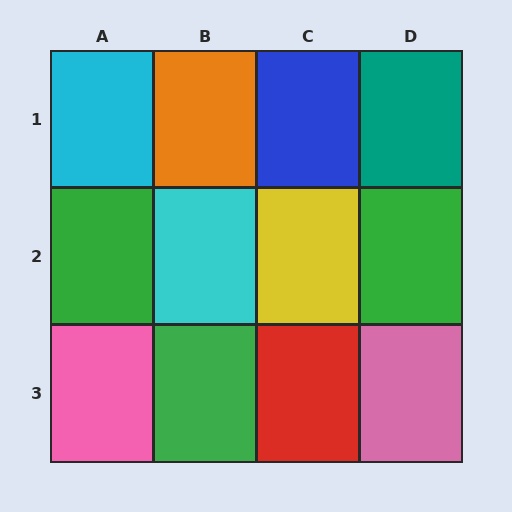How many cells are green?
3 cells are green.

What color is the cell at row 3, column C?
Red.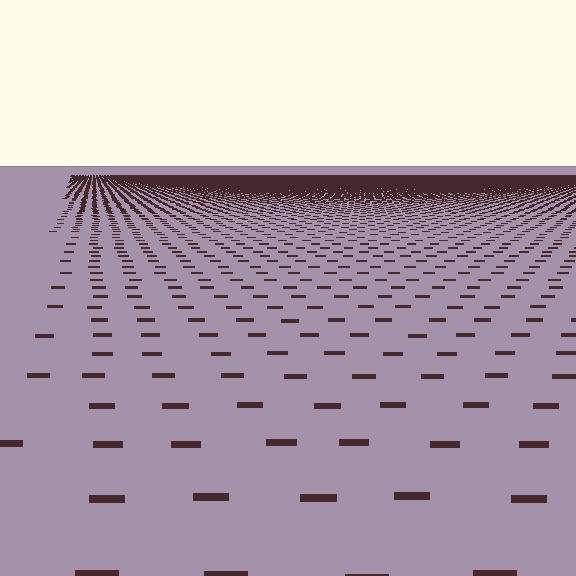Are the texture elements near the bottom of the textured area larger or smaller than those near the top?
Larger. Near the bottom, elements are closer to the viewer and appear at a bigger on-screen size.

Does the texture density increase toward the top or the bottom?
Density increases toward the top.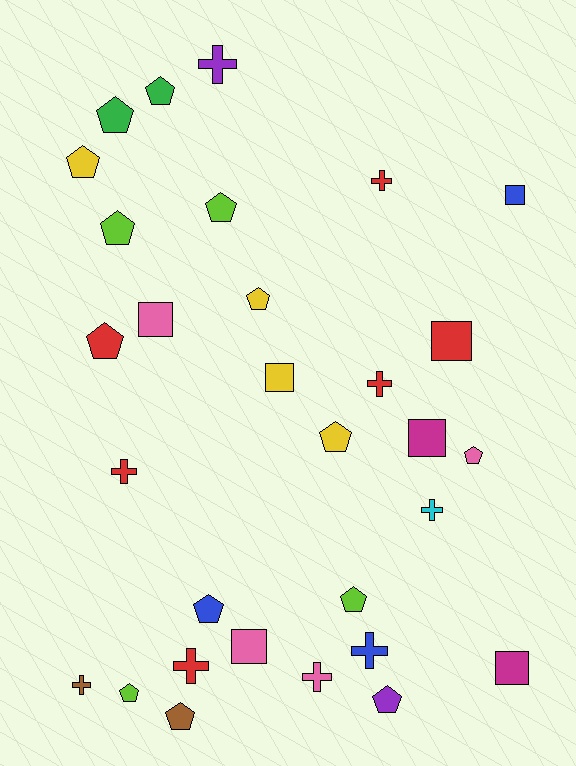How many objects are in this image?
There are 30 objects.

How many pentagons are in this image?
There are 14 pentagons.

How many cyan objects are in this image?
There is 1 cyan object.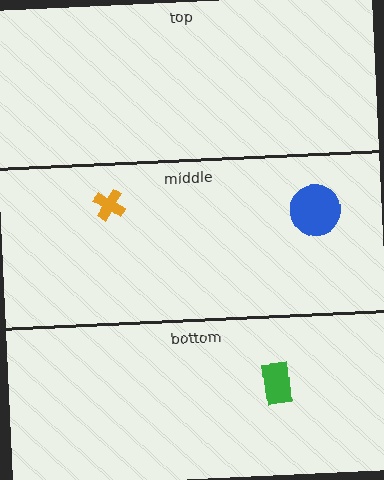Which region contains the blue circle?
The middle region.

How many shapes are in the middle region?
2.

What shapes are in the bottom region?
The green rectangle.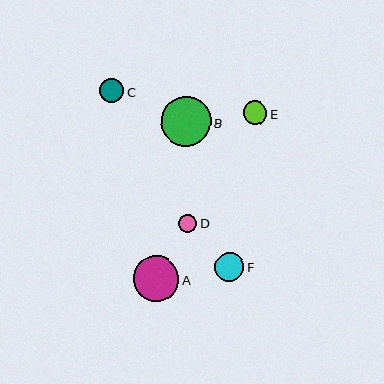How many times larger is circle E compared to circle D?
Circle E is approximately 1.3 times the size of circle D.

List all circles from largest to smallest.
From largest to smallest: B, A, F, C, E, D.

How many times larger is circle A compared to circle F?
Circle A is approximately 1.5 times the size of circle F.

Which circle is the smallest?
Circle D is the smallest with a size of approximately 18 pixels.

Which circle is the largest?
Circle B is the largest with a size of approximately 50 pixels.